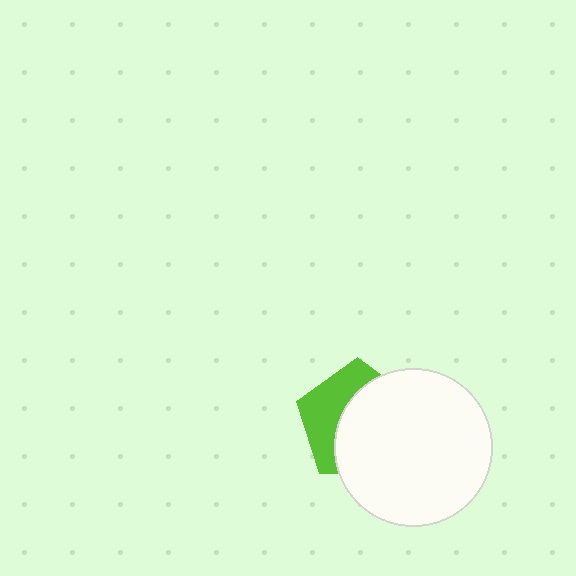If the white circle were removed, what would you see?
You would see the complete lime pentagon.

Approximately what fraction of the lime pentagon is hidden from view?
Roughly 61% of the lime pentagon is hidden behind the white circle.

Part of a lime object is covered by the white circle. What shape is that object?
It is a pentagon.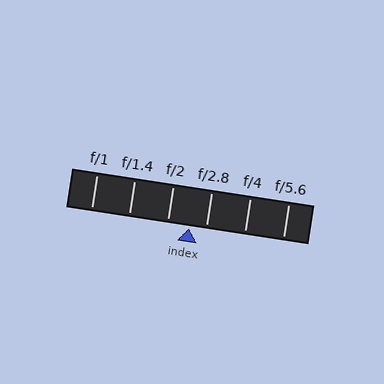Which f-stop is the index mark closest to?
The index mark is closest to f/2.8.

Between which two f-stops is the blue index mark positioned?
The index mark is between f/2 and f/2.8.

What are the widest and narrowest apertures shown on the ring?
The widest aperture shown is f/1 and the narrowest is f/5.6.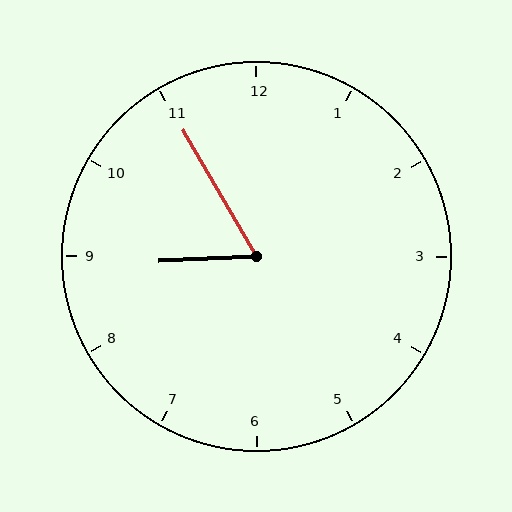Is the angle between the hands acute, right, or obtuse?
It is acute.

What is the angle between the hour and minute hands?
Approximately 62 degrees.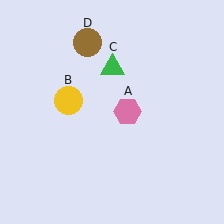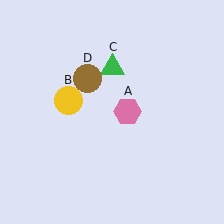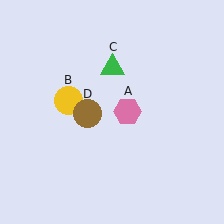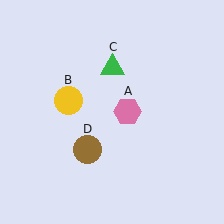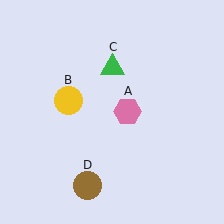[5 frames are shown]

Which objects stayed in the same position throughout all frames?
Pink hexagon (object A) and yellow circle (object B) and green triangle (object C) remained stationary.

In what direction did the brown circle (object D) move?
The brown circle (object D) moved down.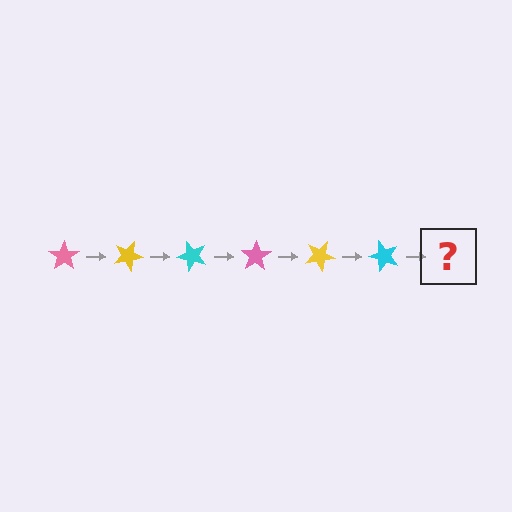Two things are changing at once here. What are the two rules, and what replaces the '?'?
The two rules are that it rotates 25 degrees each step and the color cycles through pink, yellow, and cyan. The '?' should be a pink star, rotated 150 degrees from the start.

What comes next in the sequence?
The next element should be a pink star, rotated 150 degrees from the start.